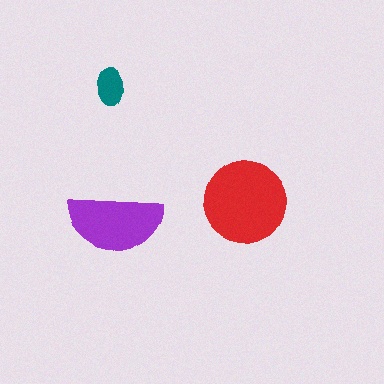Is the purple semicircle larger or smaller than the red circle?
Smaller.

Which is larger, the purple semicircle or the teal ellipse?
The purple semicircle.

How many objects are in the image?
There are 3 objects in the image.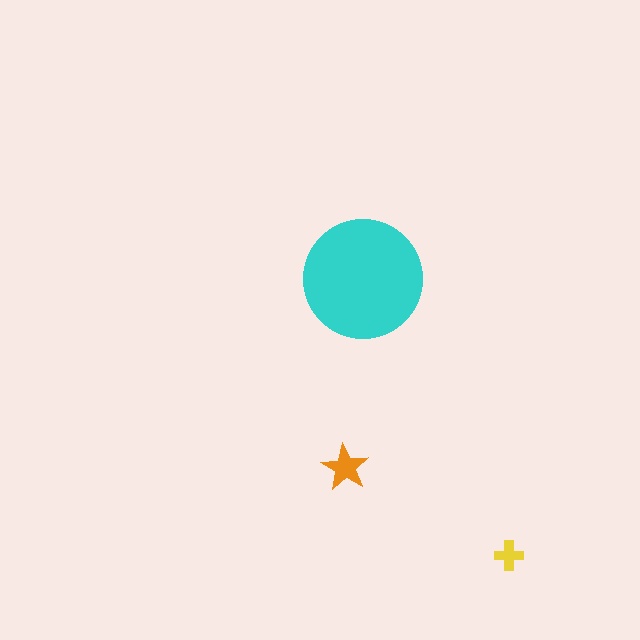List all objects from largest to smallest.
The cyan circle, the orange star, the yellow cross.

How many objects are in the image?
There are 3 objects in the image.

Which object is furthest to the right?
The yellow cross is rightmost.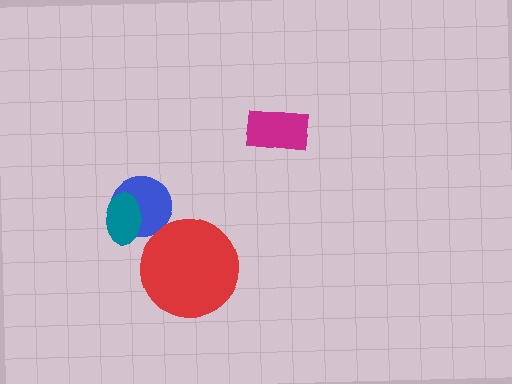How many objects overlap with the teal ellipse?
1 object overlaps with the teal ellipse.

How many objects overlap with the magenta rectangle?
0 objects overlap with the magenta rectangle.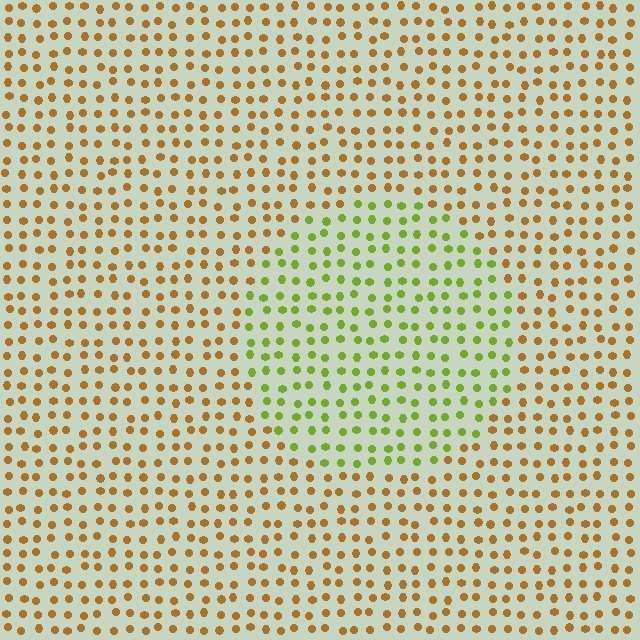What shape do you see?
I see a circle.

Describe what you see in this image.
The image is filled with small brown elements in a uniform arrangement. A circle-shaped region is visible where the elements are tinted to a slightly different hue, forming a subtle color boundary.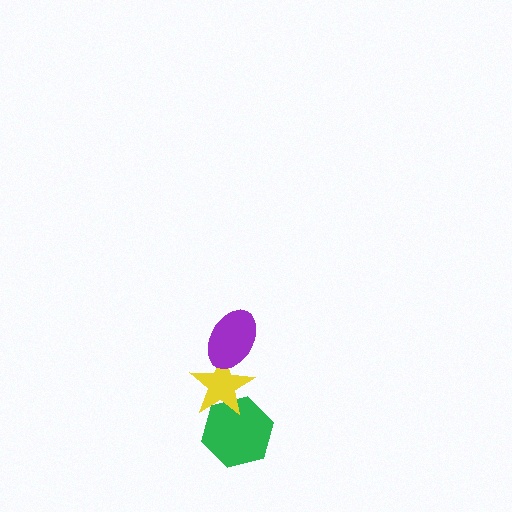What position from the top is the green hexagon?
The green hexagon is 3rd from the top.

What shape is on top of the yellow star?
The purple ellipse is on top of the yellow star.